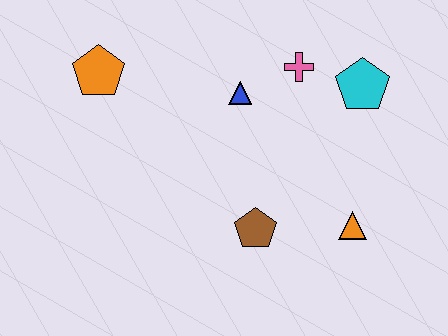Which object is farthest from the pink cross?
The orange pentagon is farthest from the pink cross.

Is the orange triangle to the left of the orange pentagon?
No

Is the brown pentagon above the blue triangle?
No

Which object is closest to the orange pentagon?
The blue triangle is closest to the orange pentagon.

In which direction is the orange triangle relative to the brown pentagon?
The orange triangle is to the right of the brown pentagon.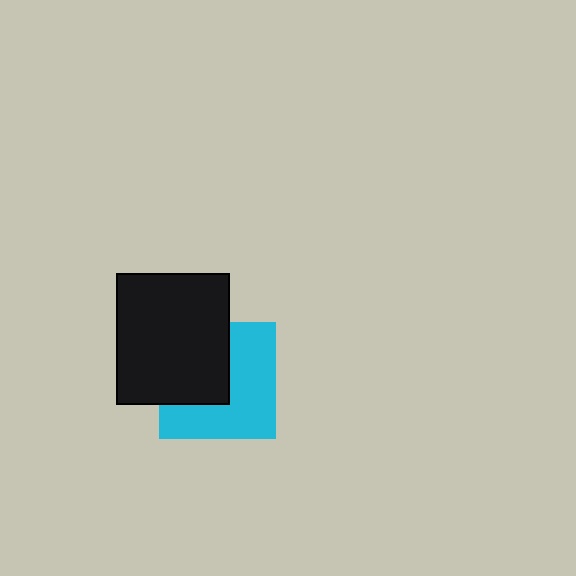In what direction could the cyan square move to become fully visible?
The cyan square could move toward the lower-right. That would shift it out from behind the black rectangle entirely.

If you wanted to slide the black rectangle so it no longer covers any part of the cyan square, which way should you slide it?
Slide it toward the upper-left — that is the most direct way to separate the two shapes.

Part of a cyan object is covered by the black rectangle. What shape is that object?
It is a square.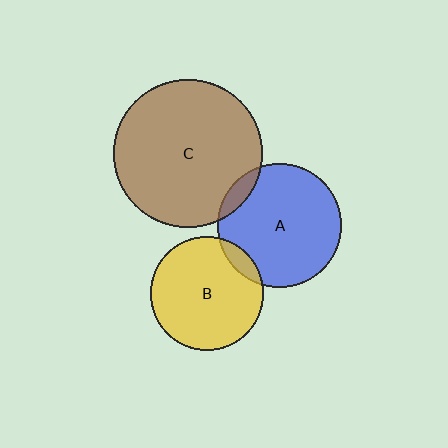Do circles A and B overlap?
Yes.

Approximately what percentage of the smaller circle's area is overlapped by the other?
Approximately 10%.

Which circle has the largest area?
Circle C (brown).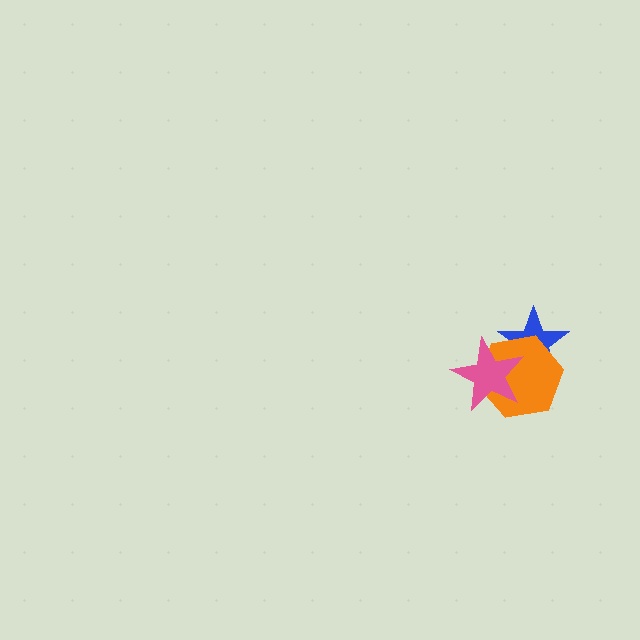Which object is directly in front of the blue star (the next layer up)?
The orange hexagon is directly in front of the blue star.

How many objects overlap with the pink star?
2 objects overlap with the pink star.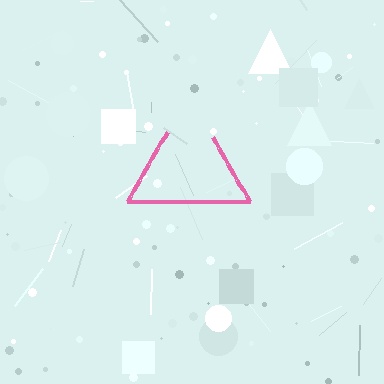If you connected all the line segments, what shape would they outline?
They would outline a triangle.